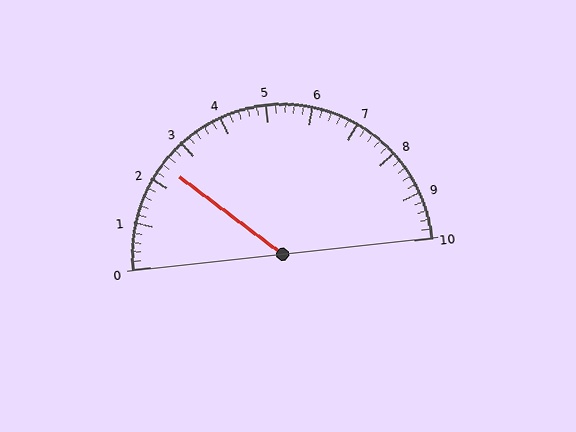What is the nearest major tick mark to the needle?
The nearest major tick mark is 2.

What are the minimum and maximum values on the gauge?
The gauge ranges from 0 to 10.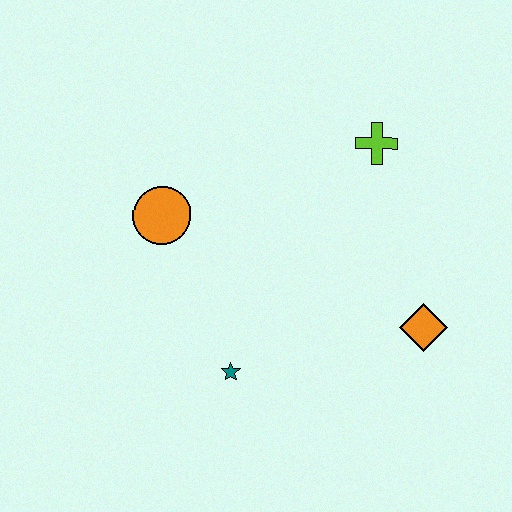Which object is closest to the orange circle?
The teal star is closest to the orange circle.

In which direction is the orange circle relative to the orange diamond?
The orange circle is to the left of the orange diamond.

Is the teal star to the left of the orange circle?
No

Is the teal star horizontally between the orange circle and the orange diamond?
Yes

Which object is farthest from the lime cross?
The teal star is farthest from the lime cross.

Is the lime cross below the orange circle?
No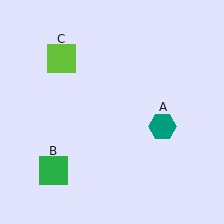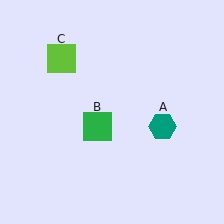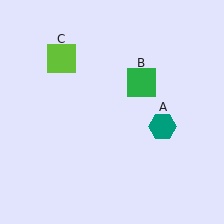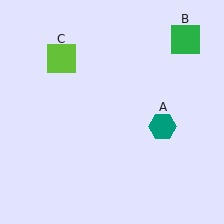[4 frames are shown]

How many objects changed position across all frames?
1 object changed position: green square (object B).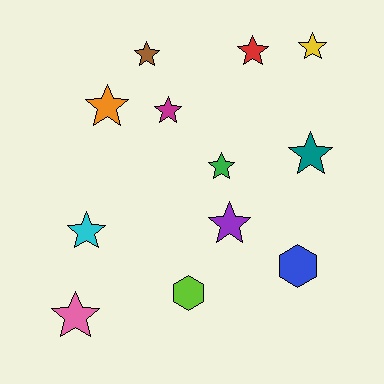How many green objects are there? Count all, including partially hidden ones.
There is 1 green object.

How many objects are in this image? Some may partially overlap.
There are 12 objects.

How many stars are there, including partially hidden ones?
There are 10 stars.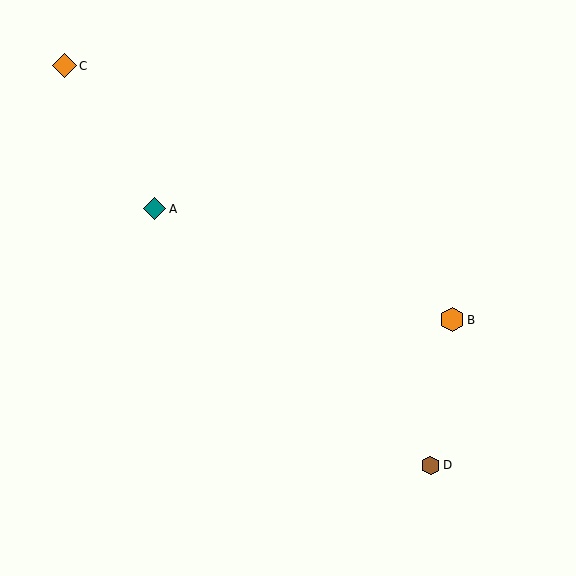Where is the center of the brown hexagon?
The center of the brown hexagon is at (431, 465).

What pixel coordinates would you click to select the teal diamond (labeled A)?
Click at (155, 209) to select the teal diamond A.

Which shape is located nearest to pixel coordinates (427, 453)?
The brown hexagon (labeled D) at (431, 465) is nearest to that location.